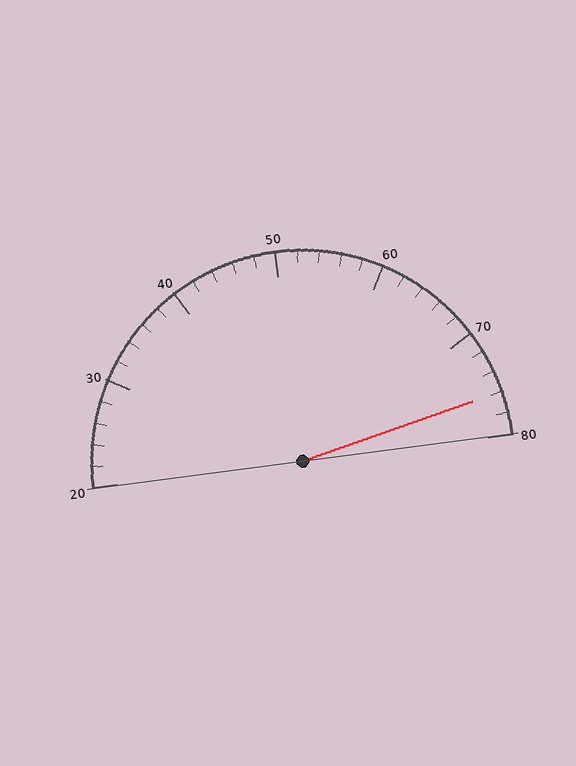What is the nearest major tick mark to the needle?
The nearest major tick mark is 80.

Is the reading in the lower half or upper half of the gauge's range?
The reading is in the upper half of the range (20 to 80).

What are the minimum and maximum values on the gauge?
The gauge ranges from 20 to 80.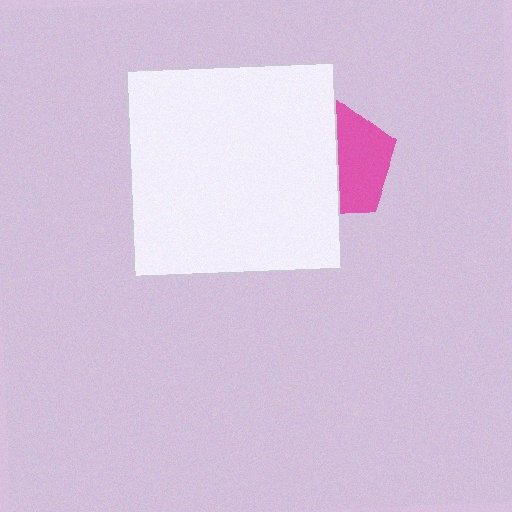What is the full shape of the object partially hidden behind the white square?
The partially hidden object is a pink pentagon.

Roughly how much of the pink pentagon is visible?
About half of it is visible (roughly 48%).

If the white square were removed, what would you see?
You would see the complete pink pentagon.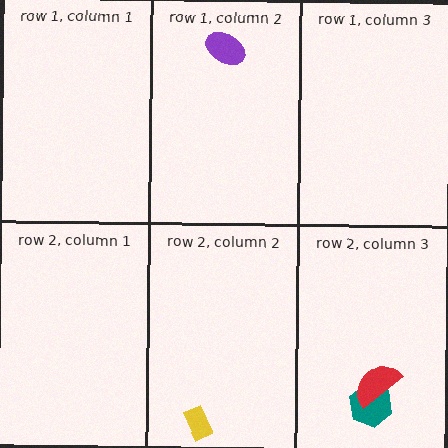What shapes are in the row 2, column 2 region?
The yellow rectangle.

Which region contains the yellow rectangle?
The row 2, column 2 region.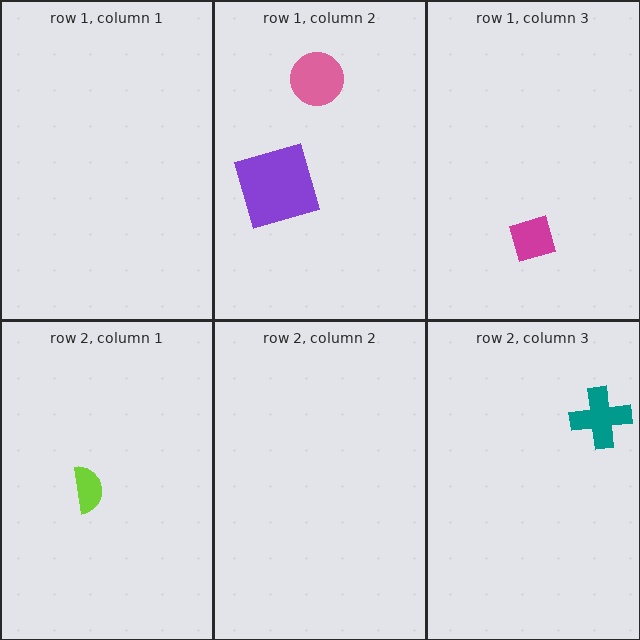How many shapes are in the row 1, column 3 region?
1.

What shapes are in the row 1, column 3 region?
The magenta diamond.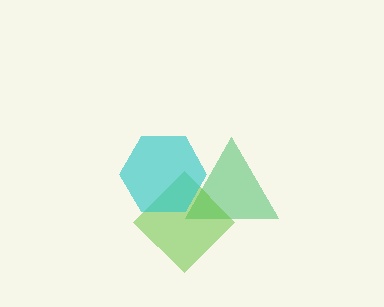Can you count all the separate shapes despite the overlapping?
Yes, there are 3 separate shapes.